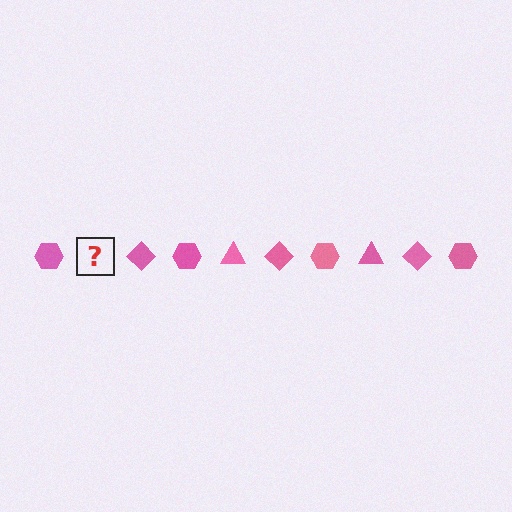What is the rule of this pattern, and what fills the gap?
The rule is that the pattern cycles through hexagon, triangle, diamond shapes in pink. The gap should be filled with a pink triangle.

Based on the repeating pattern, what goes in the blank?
The blank should be a pink triangle.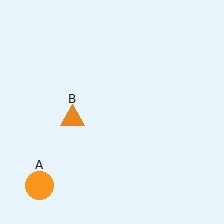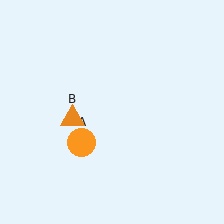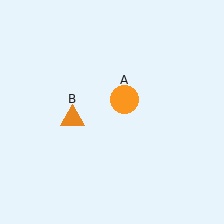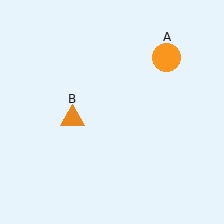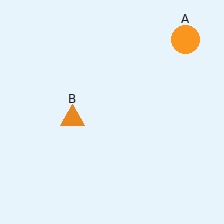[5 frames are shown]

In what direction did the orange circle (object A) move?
The orange circle (object A) moved up and to the right.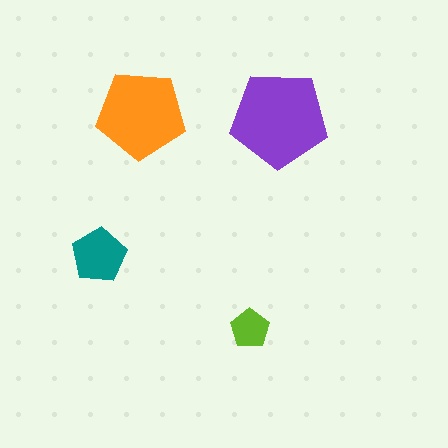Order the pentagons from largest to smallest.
the purple one, the orange one, the teal one, the lime one.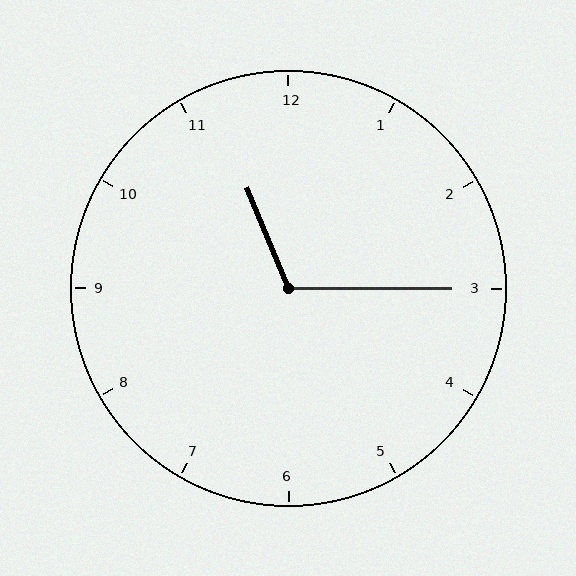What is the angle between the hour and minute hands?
Approximately 112 degrees.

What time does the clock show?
11:15.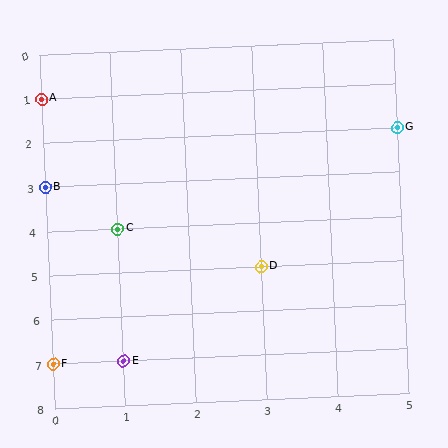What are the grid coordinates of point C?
Point C is at grid coordinates (1, 4).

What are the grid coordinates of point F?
Point F is at grid coordinates (0, 7).